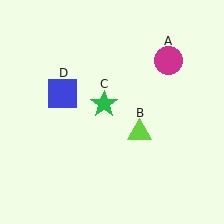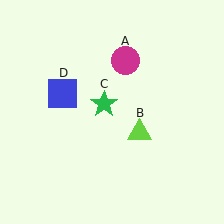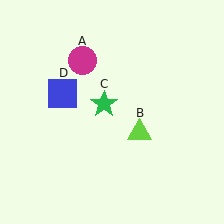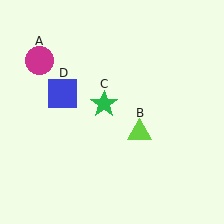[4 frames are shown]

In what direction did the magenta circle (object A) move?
The magenta circle (object A) moved left.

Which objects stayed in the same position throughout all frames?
Lime triangle (object B) and green star (object C) and blue square (object D) remained stationary.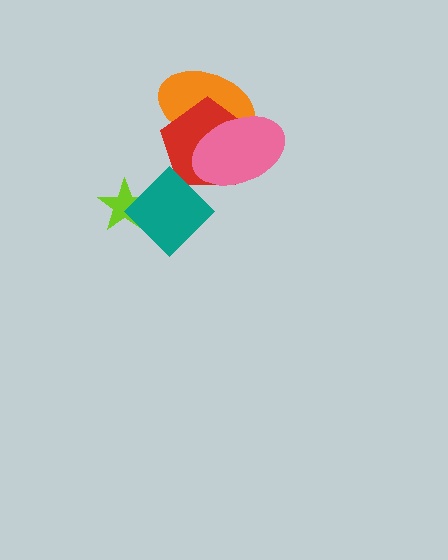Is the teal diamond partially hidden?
No, no other shape covers it.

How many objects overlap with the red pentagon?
3 objects overlap with the red pentagon.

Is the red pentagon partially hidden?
Yes, it is partially covered by another shape.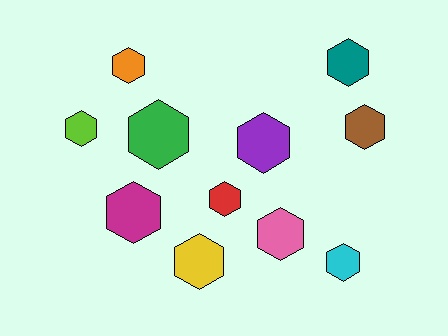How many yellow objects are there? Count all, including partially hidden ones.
There is 1 yellow object.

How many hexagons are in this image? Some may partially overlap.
There are 11 hexagons.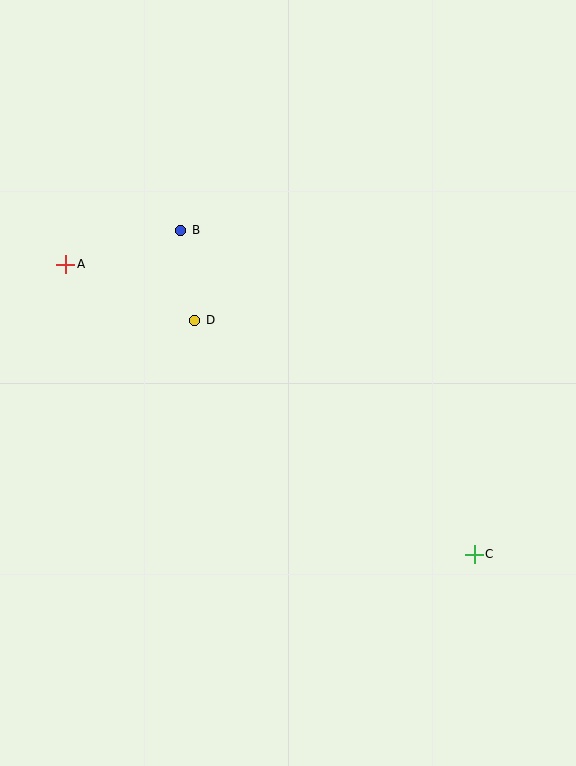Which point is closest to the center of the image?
Point D at (195, 320) is closest to the center.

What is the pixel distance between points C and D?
The distance between C and D is 364 pixels.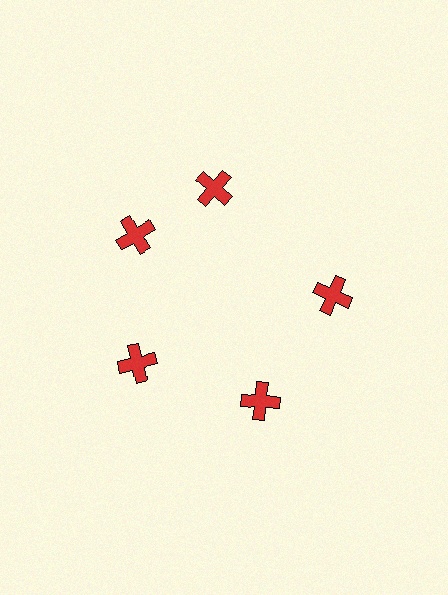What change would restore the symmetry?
The symmetry would be restored by rotating it back into even spacing with its neighbors so that all 5 crosses sit at equal angles and equal distance from the center.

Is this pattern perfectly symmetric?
No. The 5 red crosses are arranged in a ring, but one element near the 1 o'clock position is rotated out of alignment along the ring, breaking the 5-fold rotational symmetry.